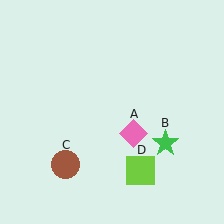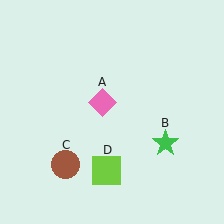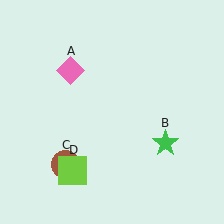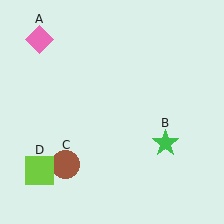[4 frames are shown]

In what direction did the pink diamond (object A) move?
The pink diamond (object A) moved up and to the left.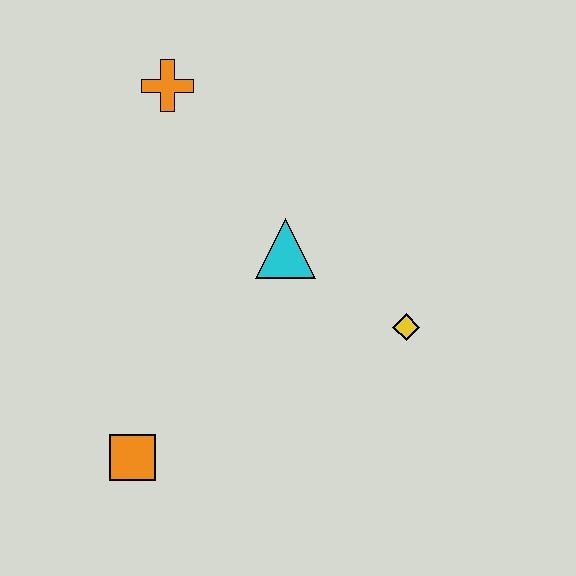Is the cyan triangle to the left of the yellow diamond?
Yes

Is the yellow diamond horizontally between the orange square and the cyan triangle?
No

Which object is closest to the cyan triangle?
The yellow diamond is closest to the cyan triangle.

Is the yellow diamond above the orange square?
Yes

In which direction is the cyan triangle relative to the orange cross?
The cyan triangle is below the orange cross.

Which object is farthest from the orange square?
The orange cross is farthest from the orange square.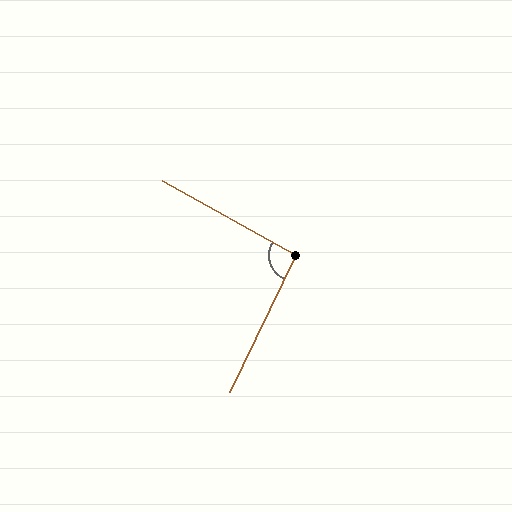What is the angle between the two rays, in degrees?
Approximately 93 degrees.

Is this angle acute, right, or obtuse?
It is approximately a right angle.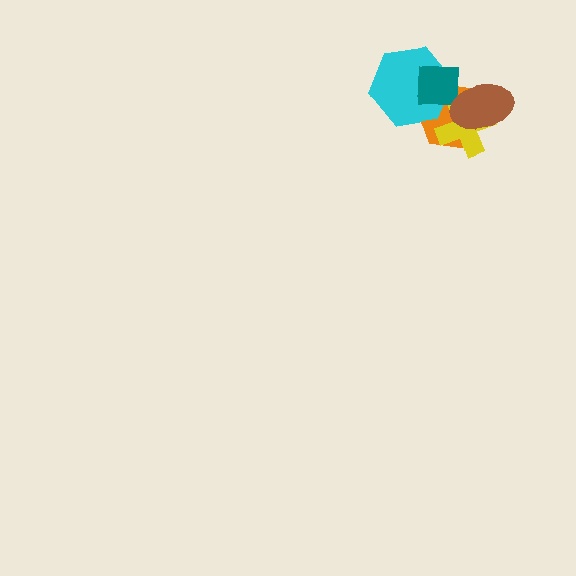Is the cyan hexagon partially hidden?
Yes, it is partially covered by another shape.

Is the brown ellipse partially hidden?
No, no other shape covers it.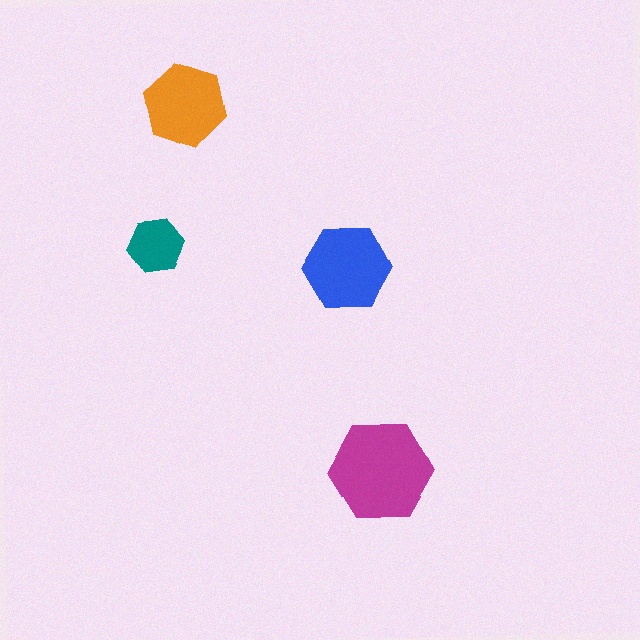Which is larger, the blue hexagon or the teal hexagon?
The blue one.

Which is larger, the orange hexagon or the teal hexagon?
The orange one.